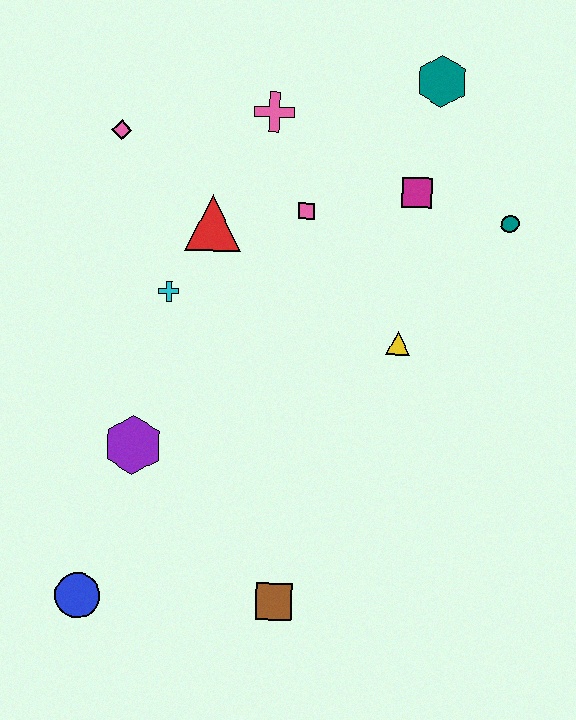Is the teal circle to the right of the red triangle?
Yes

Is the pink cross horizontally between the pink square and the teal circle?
No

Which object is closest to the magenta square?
The teal circle is closest to the magenta square.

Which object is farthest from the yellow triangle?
The blue circle is farthest from the yellow triangle.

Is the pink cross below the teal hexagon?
Yes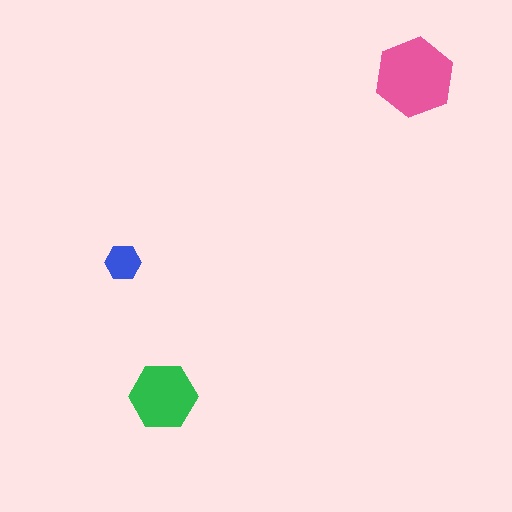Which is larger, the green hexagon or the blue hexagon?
The green one.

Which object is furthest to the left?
The blue hexagon is leftmost.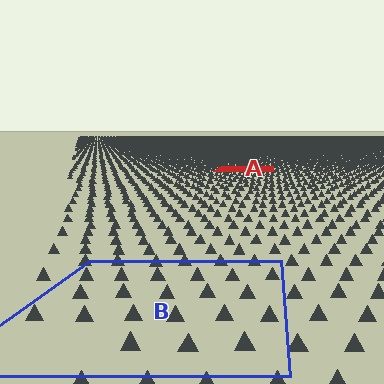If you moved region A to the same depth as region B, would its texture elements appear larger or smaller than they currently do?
They would appear larger. At a closer depth, the same texture elements are projected at a bigger on-screen size.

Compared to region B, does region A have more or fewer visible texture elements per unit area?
Region A has more texture elements per unit area — they are packed more densely because it is farther away.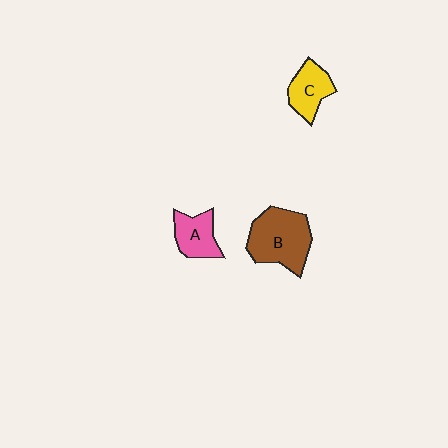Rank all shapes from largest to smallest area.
From largest to smallest: B (brown), C (yellow), A (pink).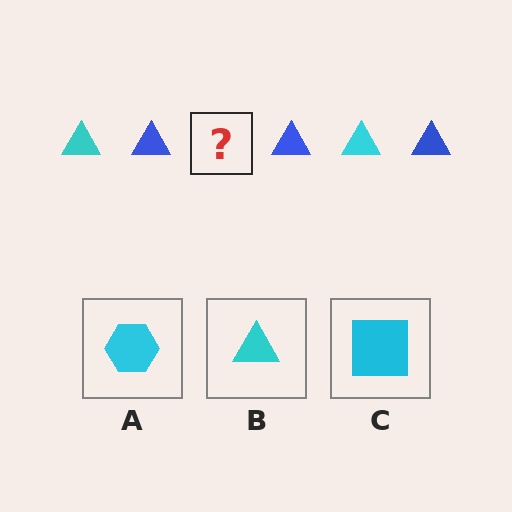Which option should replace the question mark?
Option B.